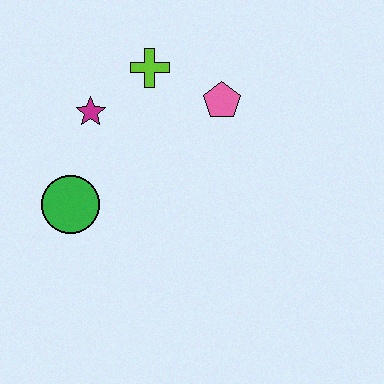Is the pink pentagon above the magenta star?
Yes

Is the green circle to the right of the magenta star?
No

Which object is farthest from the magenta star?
The pink pentagon is farthest from the magenta star.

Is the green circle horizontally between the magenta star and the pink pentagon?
No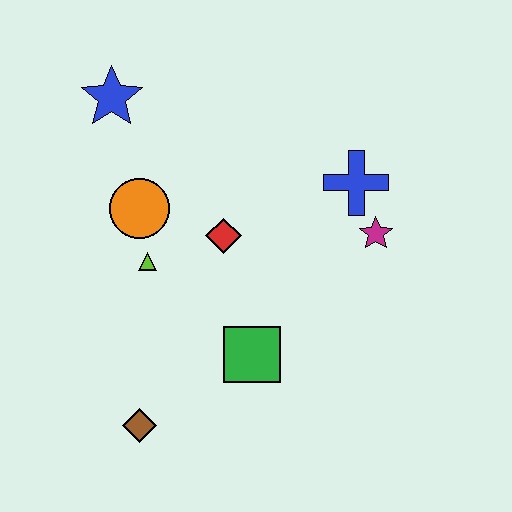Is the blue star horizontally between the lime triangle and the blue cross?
No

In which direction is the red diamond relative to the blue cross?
The red diamond is to the left of the blue cross.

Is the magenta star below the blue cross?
Yes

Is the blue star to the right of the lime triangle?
No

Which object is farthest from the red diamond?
The brown diamond is farthest from the red diamond.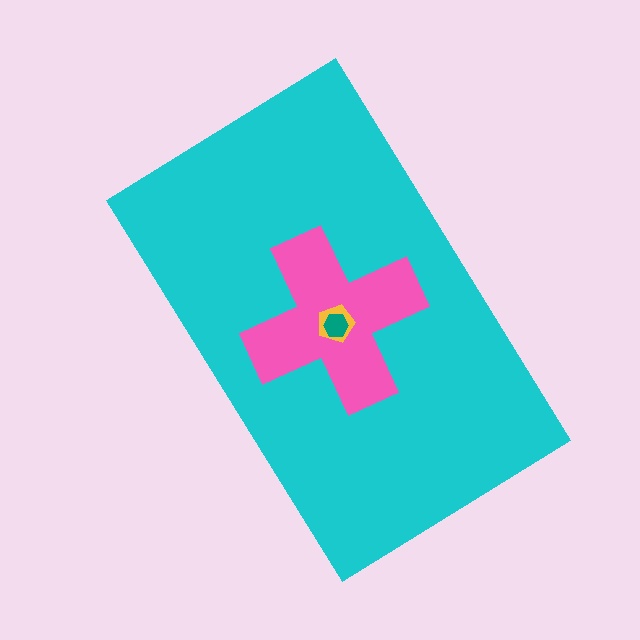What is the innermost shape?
The teal hexagon.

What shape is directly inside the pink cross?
The yellow pentagon.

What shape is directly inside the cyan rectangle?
The pink cross.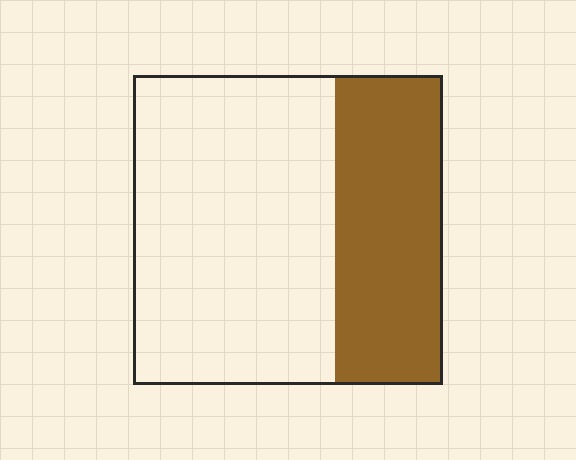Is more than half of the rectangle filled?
No.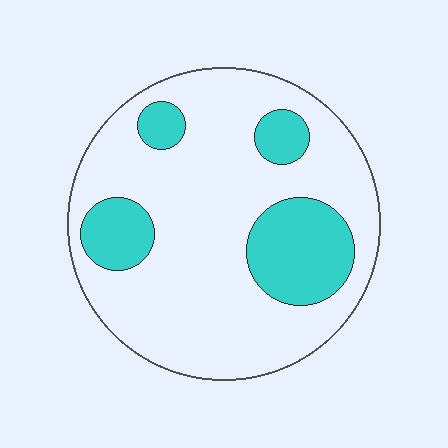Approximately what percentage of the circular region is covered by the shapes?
Approximately 25%.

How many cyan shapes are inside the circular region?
4.